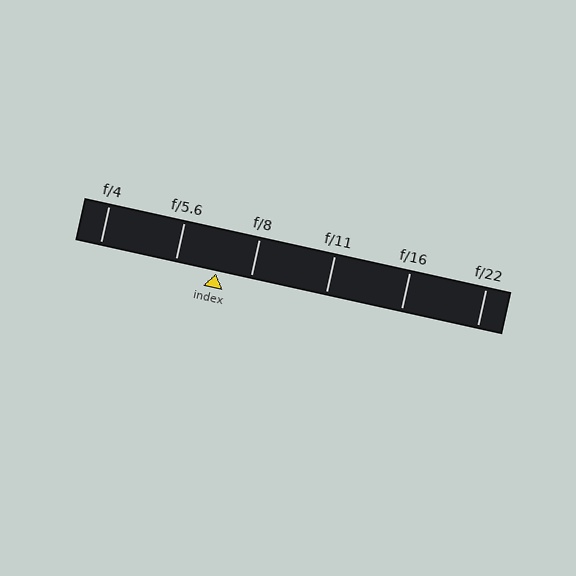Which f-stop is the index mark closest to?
The index mark is closest to f/8.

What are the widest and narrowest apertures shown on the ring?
The widest aperture shown is f/4 and the narrowest is f/22.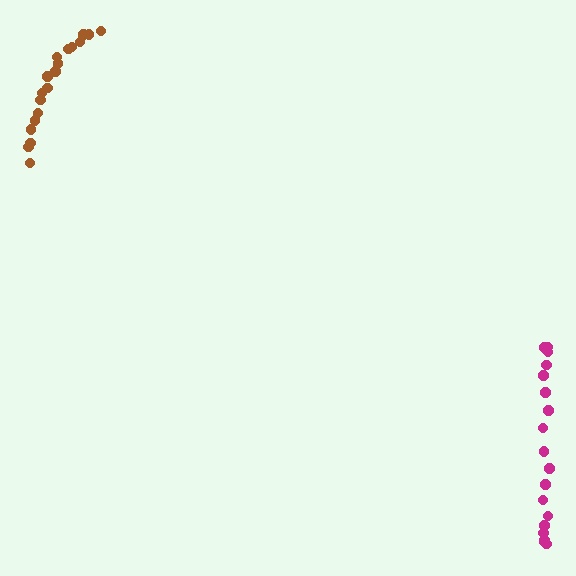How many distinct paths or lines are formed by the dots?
There are 2 distinct paths.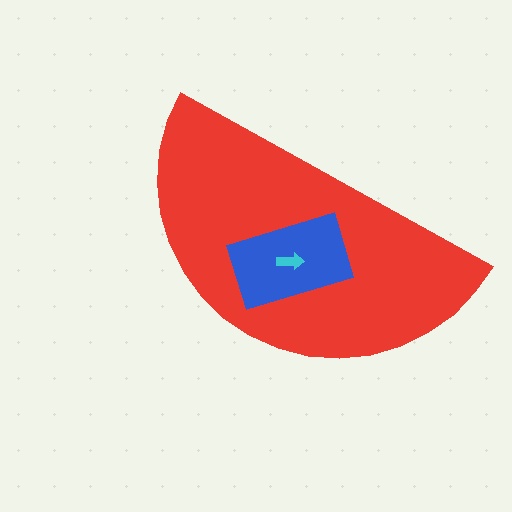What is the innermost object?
The cyan arrow.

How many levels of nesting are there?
3.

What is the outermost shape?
The red semicircle.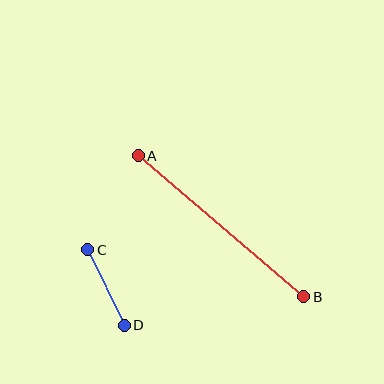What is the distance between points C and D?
The distance is approximately 84 pixels.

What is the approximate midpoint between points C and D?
The midpoint is at approximately (106, 288) pixels.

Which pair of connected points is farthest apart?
Points A and B are farthest apart.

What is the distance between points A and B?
The distance is approximately 218 pixels.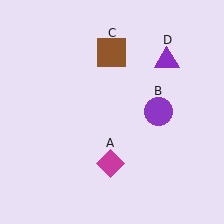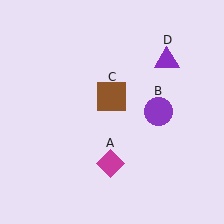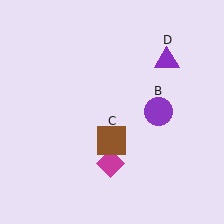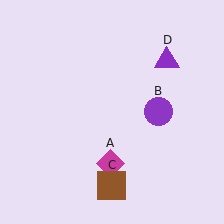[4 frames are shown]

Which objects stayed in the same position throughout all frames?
Magenta diamond (object A) and purple circle (object B) and purple triangle (object D) remained stationary.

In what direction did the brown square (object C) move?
The brown square (object C) moved down.